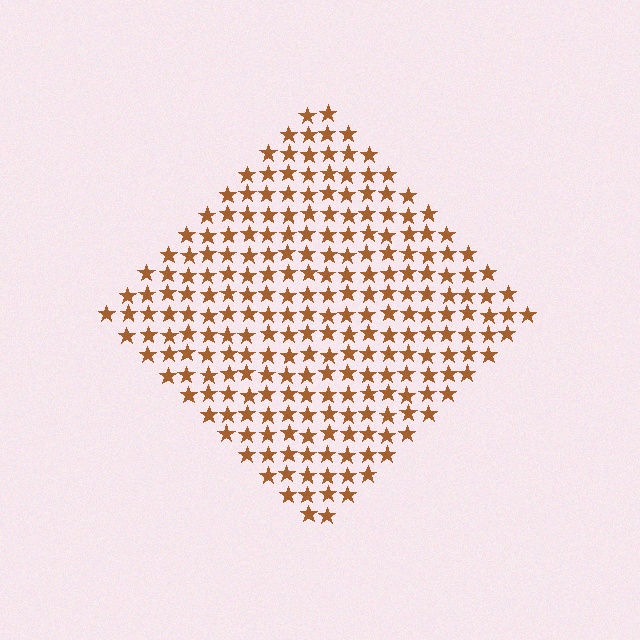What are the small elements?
The small elements are stars.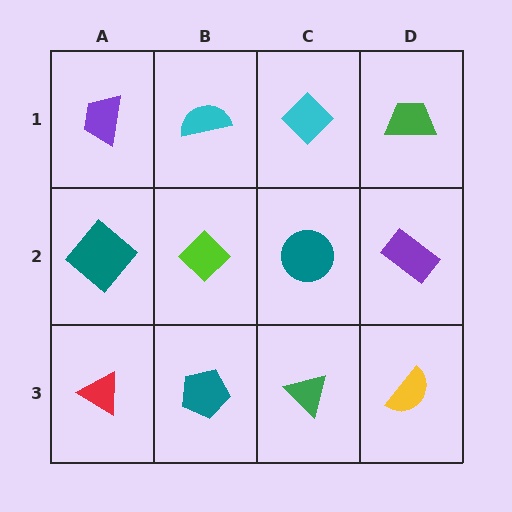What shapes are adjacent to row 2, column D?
A green trapezoid (row 1, column D), a yellow semicircle (row 3, column D), a teal circle (row 2, column C).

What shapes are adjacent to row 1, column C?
A teal circle (row 2, column C), a cyan semicircle (row 1, column B), a green trapezoid (row 1, column D).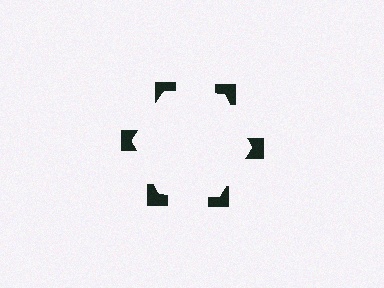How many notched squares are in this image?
There are 6 — one at each vertex of the illusory hexagon.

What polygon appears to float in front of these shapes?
An illusory hexagon — its edges are inferred from the aligned wedge cuts in the notched squares, not physically drawn.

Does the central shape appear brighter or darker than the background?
It typically appears slightly brighter than the background, even though no actual brightness change is drawn.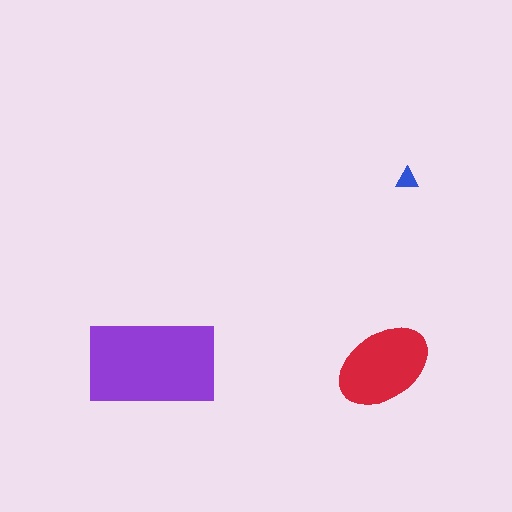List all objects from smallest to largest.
The blue triangle, the red ellipse, the purple rectangle.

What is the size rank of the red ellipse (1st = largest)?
2nd.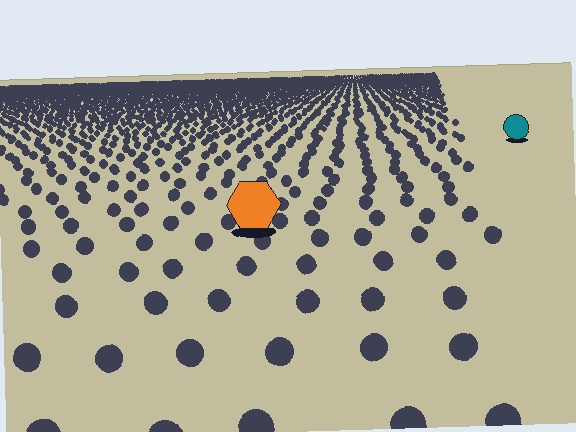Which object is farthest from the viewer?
The teal circle is farthest from the viewer. It appears smaller and the ground texture around it is denser.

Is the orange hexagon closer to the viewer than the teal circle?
Yes. The orange hexagon is closer — you can tell from the texture gradient: the ground texture is coarser near it.